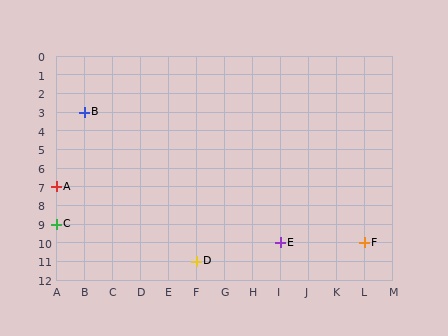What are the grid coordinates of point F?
Point F is at grid coordinates (L, 10).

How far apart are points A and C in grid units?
Points A and C are 2 rows apart.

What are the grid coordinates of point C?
Point C is at grid coordinates (A, 9).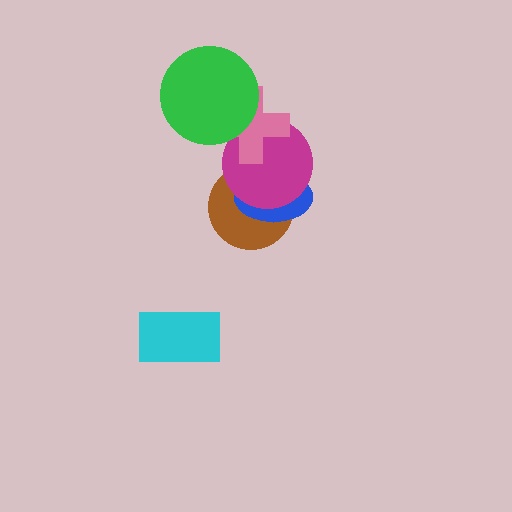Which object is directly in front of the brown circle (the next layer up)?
The blue ellipse is directly in front of the brown circle.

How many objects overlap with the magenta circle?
3 objects overlap with the magenta circle.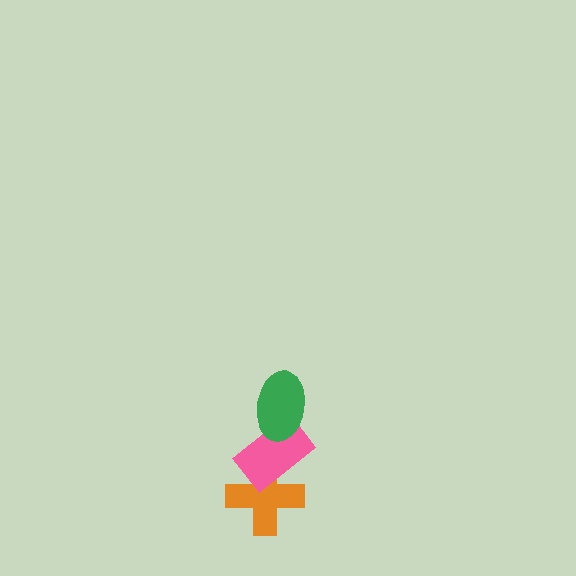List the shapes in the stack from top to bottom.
From top to bottom: the green ellipse, the pink rectangle, the orange cross.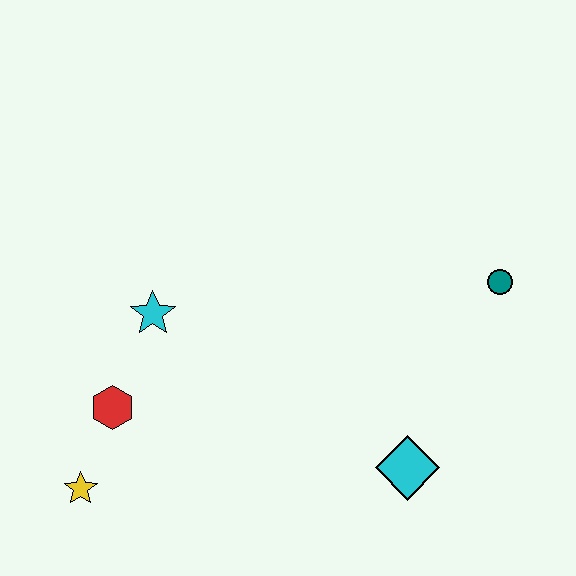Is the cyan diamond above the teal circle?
No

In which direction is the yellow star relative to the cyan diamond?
The yellow star is to the left of the cyan diamond.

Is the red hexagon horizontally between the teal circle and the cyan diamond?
No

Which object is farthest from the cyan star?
The teal circle is farthest from the cyan star.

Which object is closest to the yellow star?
The red hexagon is closest to the yellow star.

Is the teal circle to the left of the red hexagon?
No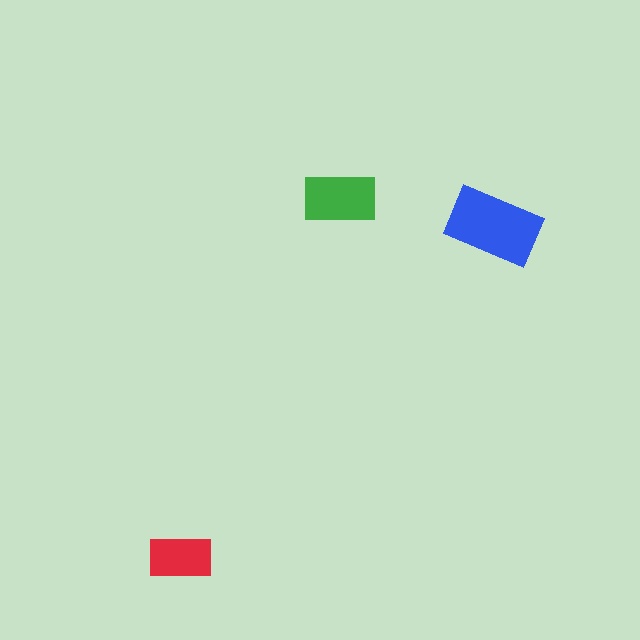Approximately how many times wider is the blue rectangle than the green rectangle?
About 1.5 times wider.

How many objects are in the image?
There are 3 objects in the image.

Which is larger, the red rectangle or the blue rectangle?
The blue one.